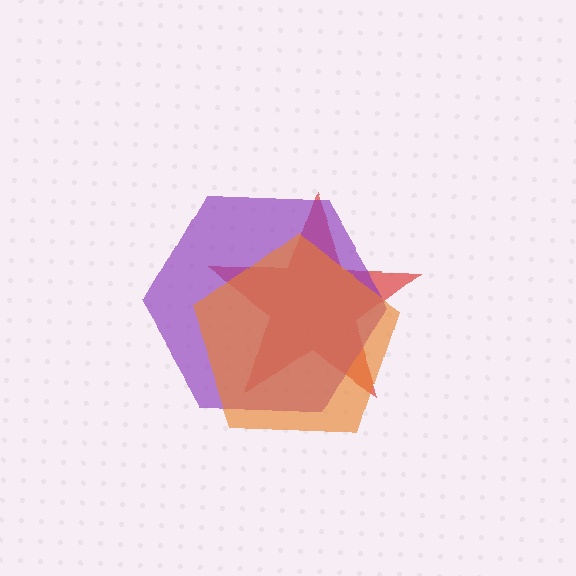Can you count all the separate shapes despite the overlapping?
Yes, there are 3 separate shapes.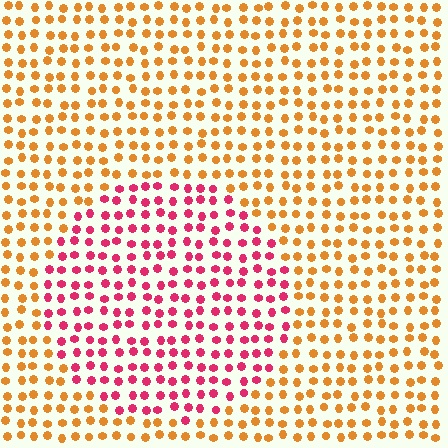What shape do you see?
I see a circle.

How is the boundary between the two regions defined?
The boundary is defined purely by a slight shift in hue (about 53 degrees). Spacing, size, and orientation are identical on both sides.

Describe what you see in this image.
The image is filled with small orange elements in a uniform arrangement. A circle-shaped region is visible where the elements are tinted to a slightly different hue, forming a subtle color boundary.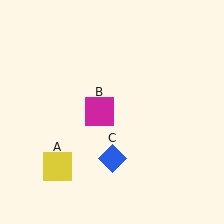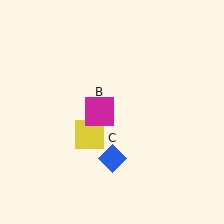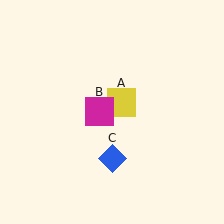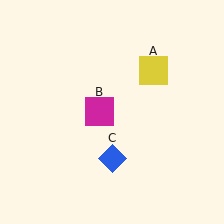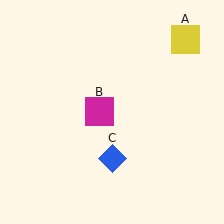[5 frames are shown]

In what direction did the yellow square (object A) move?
The yellow square (object A) moved up and to the right.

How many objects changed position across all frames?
1 object changed position: yellow square (object A).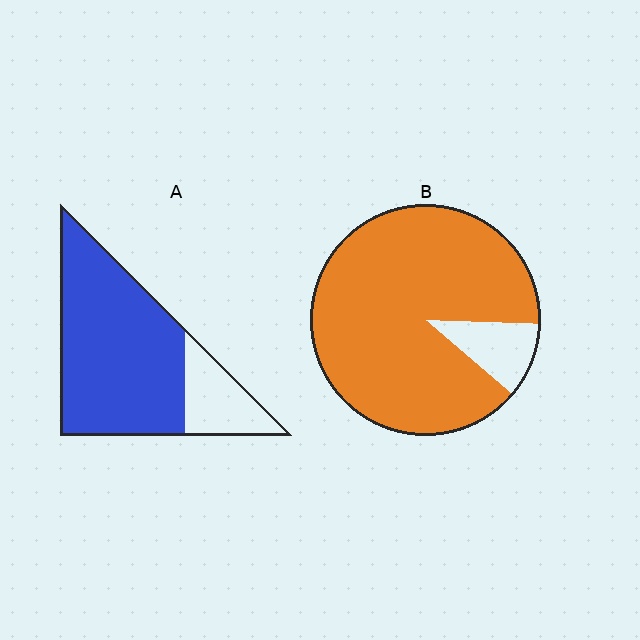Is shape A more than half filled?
Yes.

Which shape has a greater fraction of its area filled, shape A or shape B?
Shape B.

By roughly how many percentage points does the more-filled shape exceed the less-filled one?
By roughly 10 percentage points (B over A).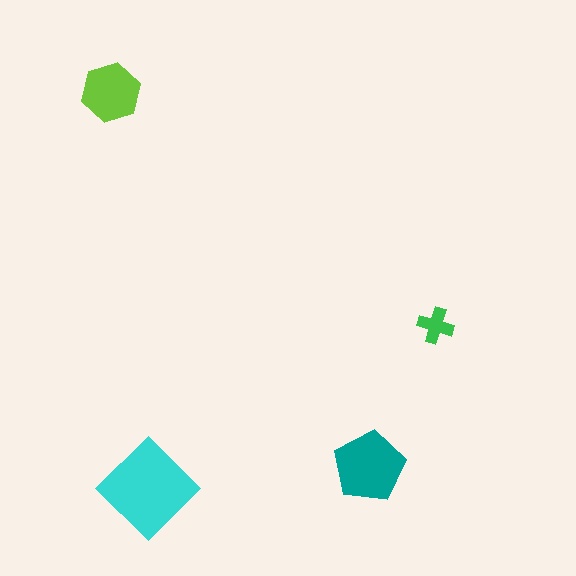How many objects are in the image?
There are 4 objects in the image.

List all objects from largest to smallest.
The cyan diamond, the teal pentagon, the lime hexagon, the green cross.